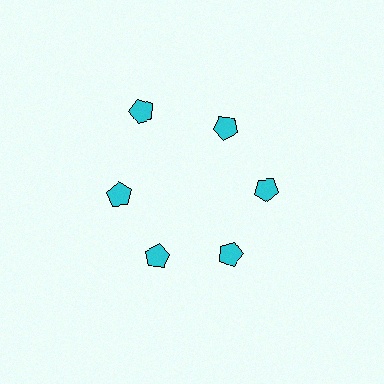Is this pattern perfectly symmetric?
No. The 6 cyan pentagons are arranged in a ring, but one element near the 11 o'clock position is pushed outward from the center, breaking the 6-fold rotational symmetry.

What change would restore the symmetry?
The symmetry would be restored by moving it inward, back onto the ring so that all 6 pentagons sit at equal angles and equal distance from the center.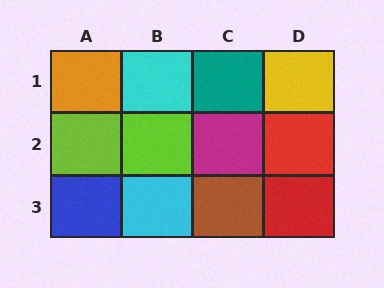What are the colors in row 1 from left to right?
Orange, cyan, teal, yellow.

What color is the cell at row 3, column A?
Blue.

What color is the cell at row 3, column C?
Brown.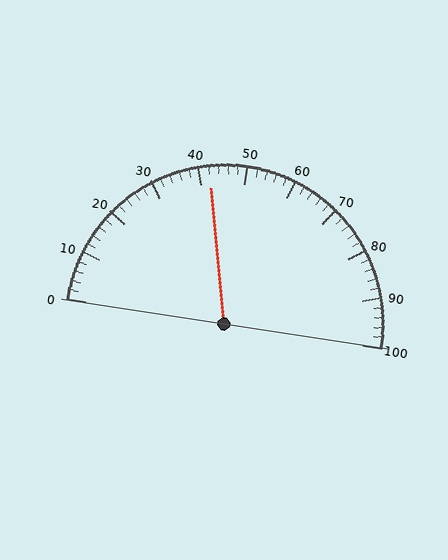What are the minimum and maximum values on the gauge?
The gauge ranges from 0 to 100.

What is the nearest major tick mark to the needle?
The nearest major tick mark is 40.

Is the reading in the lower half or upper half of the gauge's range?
The reading is in the lower half of the range (0 to 100).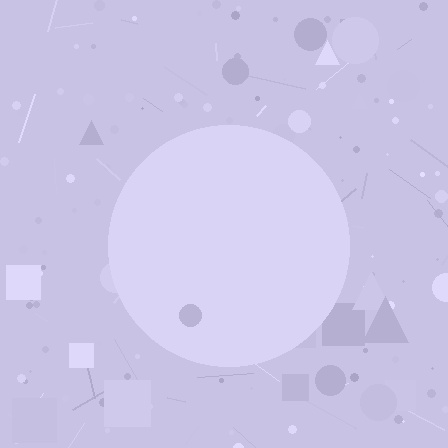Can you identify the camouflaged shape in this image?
The camouflaged shape is a circle.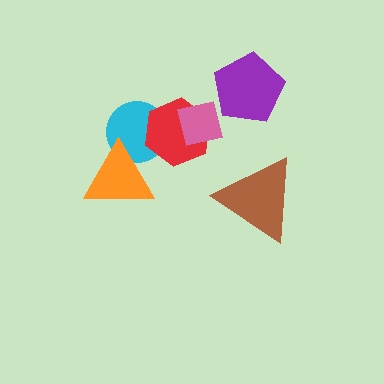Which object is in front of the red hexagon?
The pink square is in front of the red hexagon.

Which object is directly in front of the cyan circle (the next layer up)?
The red hexagon is directly in front of the cyan circle.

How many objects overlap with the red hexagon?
2 objects overlap with the red hexagon.